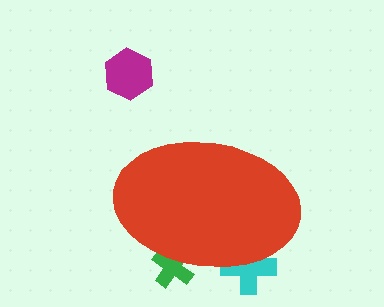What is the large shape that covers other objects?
A red ellipse.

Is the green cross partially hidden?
Yes, the green cross is partially hidden behind the red ellipse.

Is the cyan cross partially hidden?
Yes, the cyan cross is partially hidden behind the red ellipse.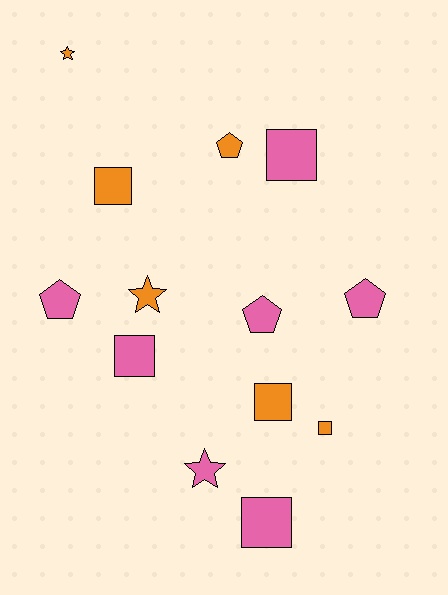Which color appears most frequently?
Pink, with 7 objects.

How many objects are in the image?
There are 13 objects.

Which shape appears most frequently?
Square, with 6 objects.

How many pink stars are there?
There is 1 pink star.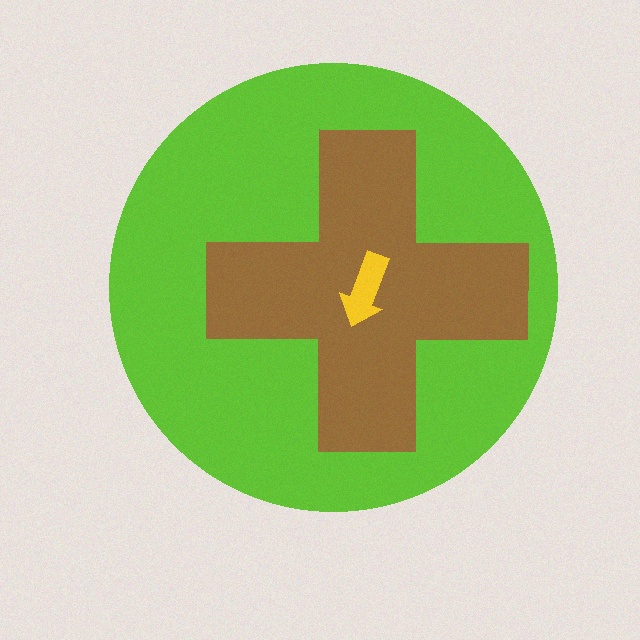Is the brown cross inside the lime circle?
Yes.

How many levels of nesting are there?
3.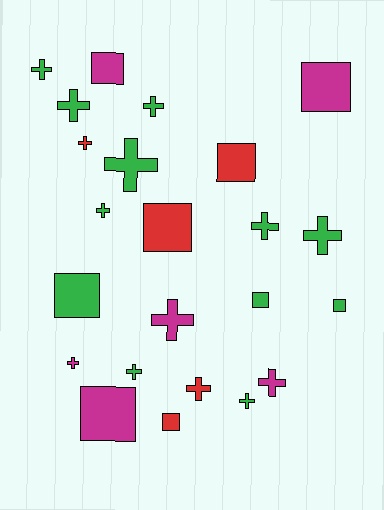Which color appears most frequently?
Green, with 12 objects.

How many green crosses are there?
There are 9 green crosses.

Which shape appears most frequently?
Cross, with 14 objects.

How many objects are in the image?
There are 23 objects.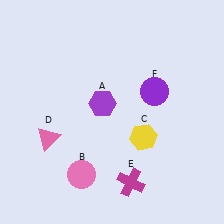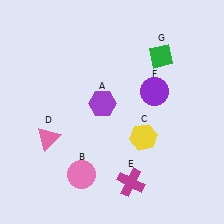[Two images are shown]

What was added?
A green diamond (G) was added in Image 2.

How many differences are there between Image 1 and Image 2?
There is 1 difference between the two images.